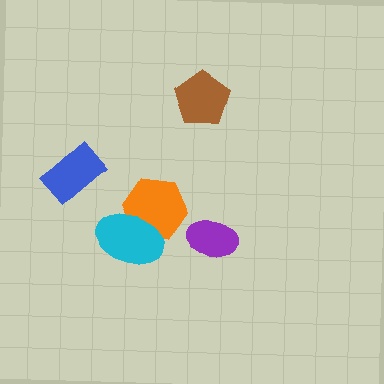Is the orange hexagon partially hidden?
Yes, it is partially covered by another shape.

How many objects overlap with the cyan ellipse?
1 object overlaps with the cyan ellipse.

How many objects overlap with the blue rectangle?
0 objects overlap with the blue rectangle.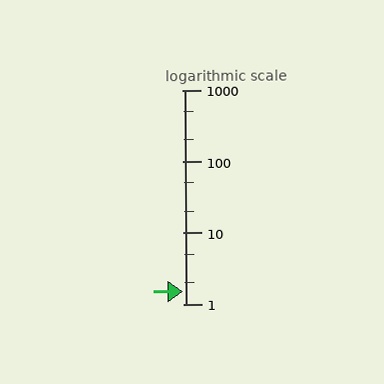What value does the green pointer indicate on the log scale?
The pointer indicates approximately 1.5.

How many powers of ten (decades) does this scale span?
The scale spans 3 decades, from 1 to 1000.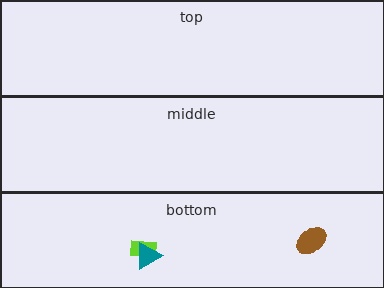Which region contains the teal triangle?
The bottom region.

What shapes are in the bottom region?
The lime rectangle, the brown ellipse, the teal triangle.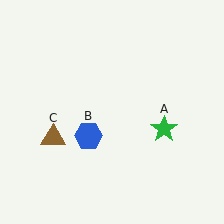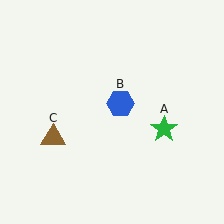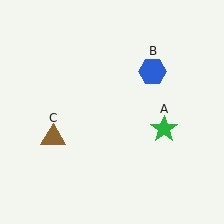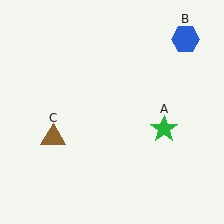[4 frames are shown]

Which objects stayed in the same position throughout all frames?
Green star (object A) and brown triangle (object C) remained stationary.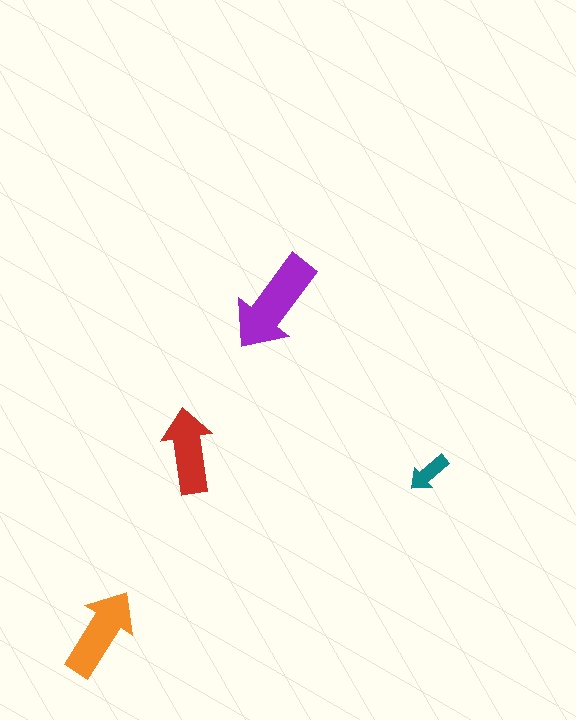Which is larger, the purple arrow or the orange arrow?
The purple one.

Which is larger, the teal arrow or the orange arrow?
The orange one.